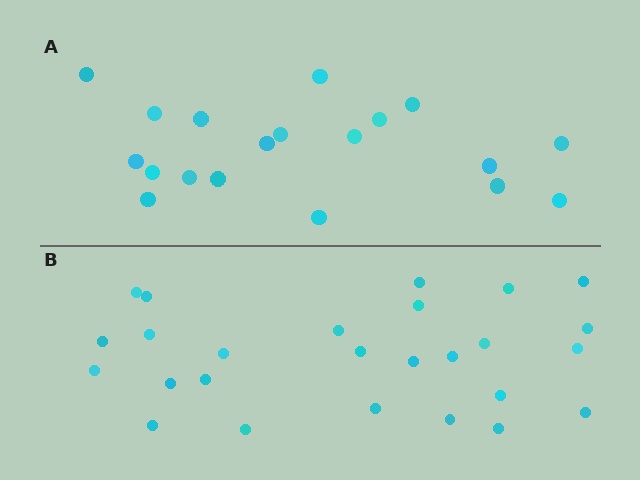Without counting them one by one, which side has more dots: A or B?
Region B (the bottom region) has more dots.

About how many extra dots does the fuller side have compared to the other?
Region B has roughly 8 or so more dots than region A.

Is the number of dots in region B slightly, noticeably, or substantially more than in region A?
Region B has noticeably more, but not dramatically so. The ratio is roughly 1.4 to 1.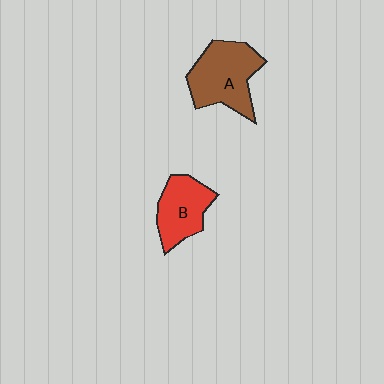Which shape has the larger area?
Shape A (brown).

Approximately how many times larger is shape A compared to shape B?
Approximately 1.3 times.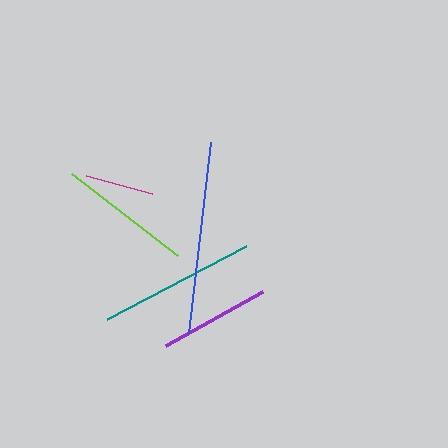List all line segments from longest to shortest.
From longest to shortest: blue, teal, lime, purple, magenta.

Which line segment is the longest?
The blue line is the longest at approximately 192 pixels.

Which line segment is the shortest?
The magenta line is the shortest at approximately 68 pixels.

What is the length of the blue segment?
The blue segment is approximately 192 pixels long.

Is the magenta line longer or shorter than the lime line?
The lime line is longer than the magenta line.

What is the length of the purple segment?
The purple segment is approximately 112 pixels long.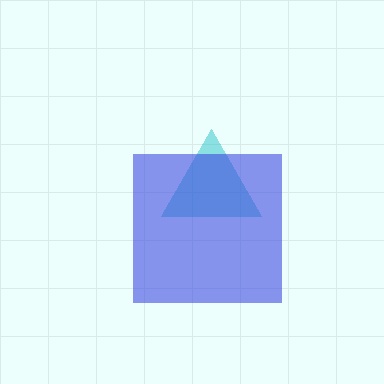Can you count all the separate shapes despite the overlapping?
Yes, there are 2 separate shapes.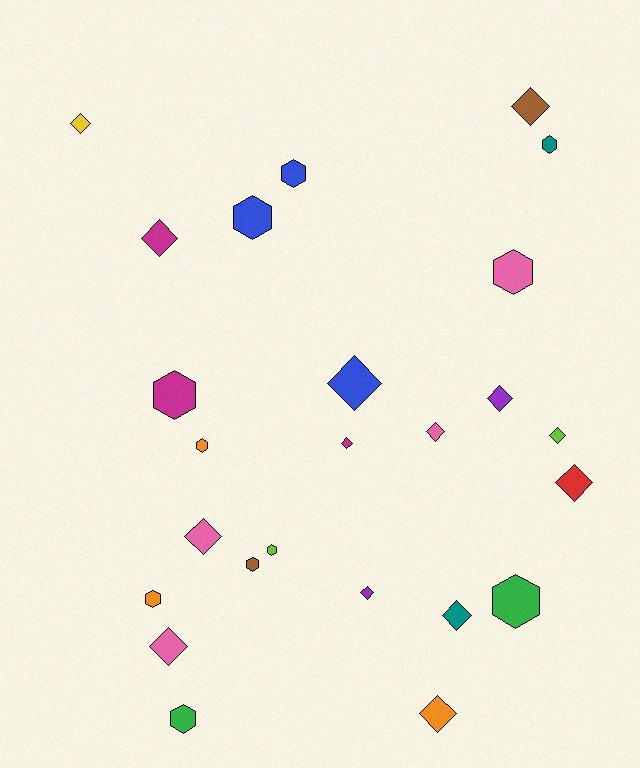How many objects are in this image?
There are 25 objects.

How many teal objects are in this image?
There are 2 teal objects.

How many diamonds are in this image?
There are 14 diamonds.